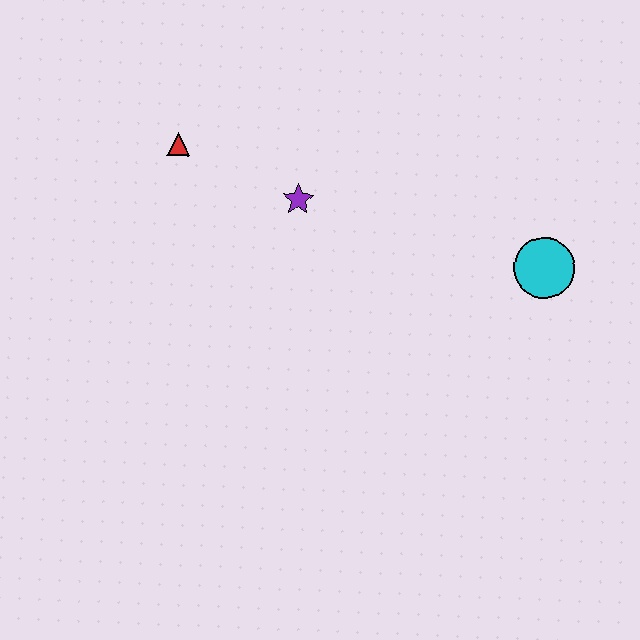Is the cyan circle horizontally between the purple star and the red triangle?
No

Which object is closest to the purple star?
The red triangle is closest to the purple star.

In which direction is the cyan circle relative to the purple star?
The cyan circle is to the right of the purple star.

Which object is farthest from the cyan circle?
The red triangle is farthest from the cyan circle.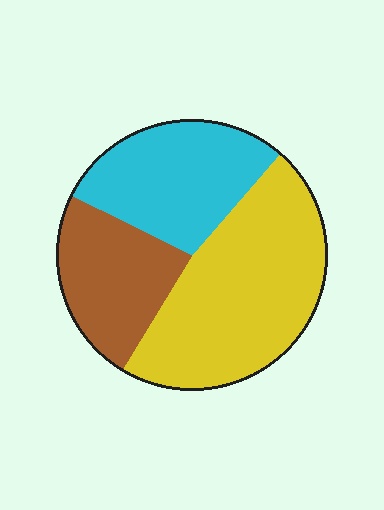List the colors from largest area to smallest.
From largest to smallest: yellow, cyan, brown.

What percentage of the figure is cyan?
Cyan takes up between a quarter and a half of the figure.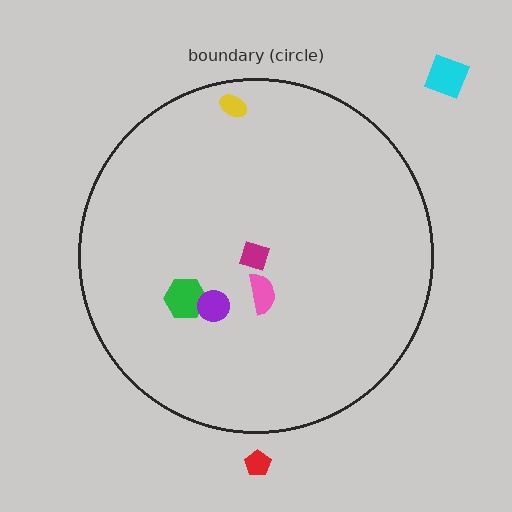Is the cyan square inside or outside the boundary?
Outside.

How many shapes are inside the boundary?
5 inside, 2 outside.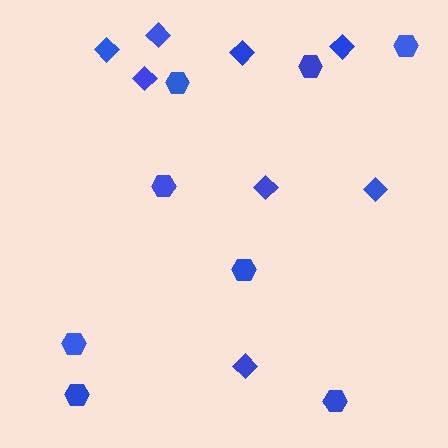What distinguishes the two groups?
There are 2 groups: one group of hexagons (8) and one group of diamonds (8).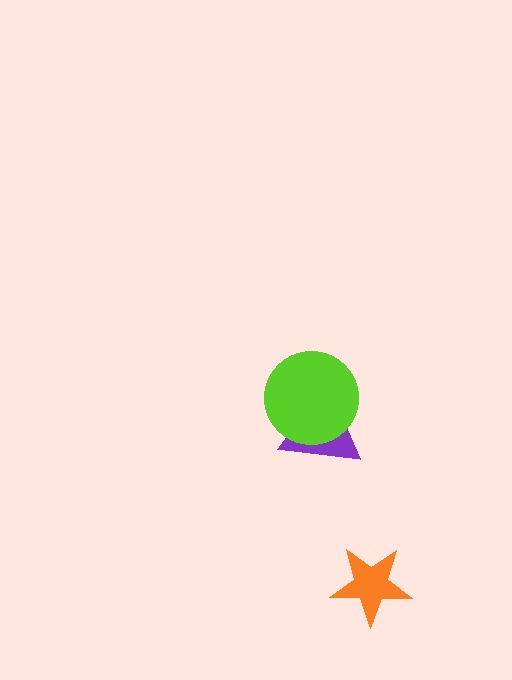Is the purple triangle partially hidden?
Yes, it is partially covered by another shape.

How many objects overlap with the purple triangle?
1 object overlaps with the purple triangle.